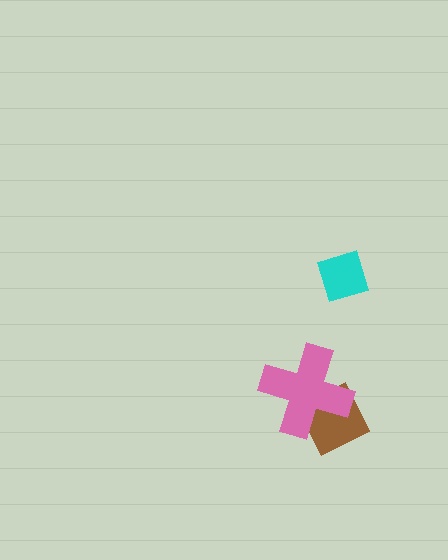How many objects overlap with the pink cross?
1 object overlaps with the pink cross.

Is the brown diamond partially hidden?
Yes, it is partially covered by another shape.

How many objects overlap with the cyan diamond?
0 objects overlap with the cyan diamond.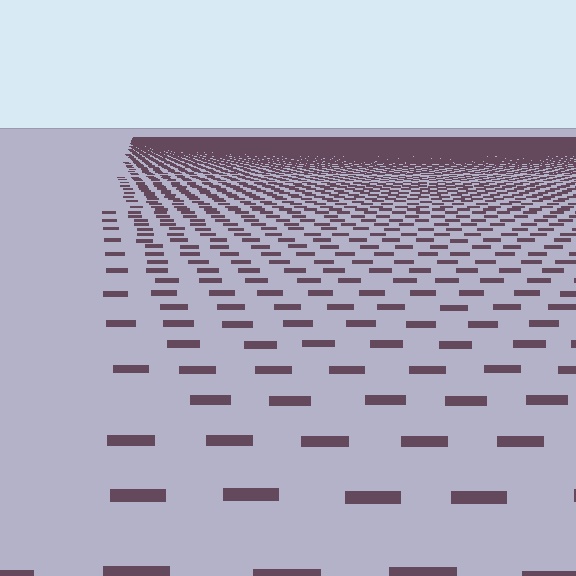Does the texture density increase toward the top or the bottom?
Density increases toward the top.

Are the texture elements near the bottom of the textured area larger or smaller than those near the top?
Larger. Near the bottom, elements are closer to the viewer and appear at a bigger on-screen size.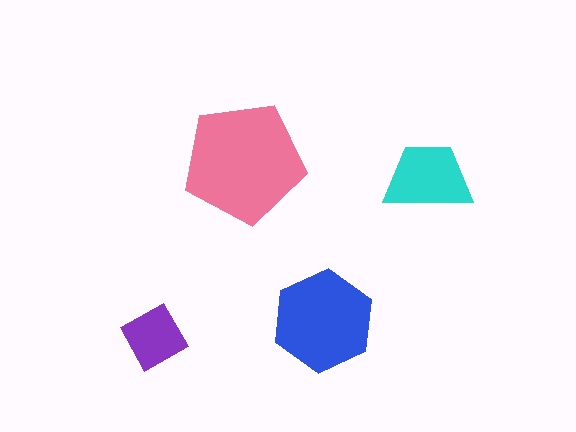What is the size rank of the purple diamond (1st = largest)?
4th.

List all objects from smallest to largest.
The purple diamond, the cyan trapezoid, the blue hexagon, the pink pentagon.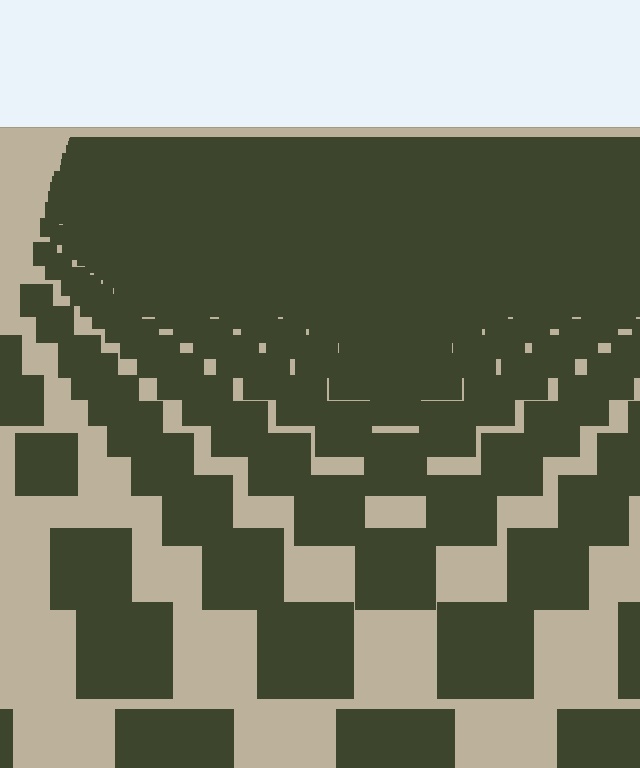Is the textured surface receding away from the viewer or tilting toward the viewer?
The surface is receding away from the viewer. Texture elements get smaller and denser toward the top.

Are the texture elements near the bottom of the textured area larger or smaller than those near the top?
Larger. Near the bottom, elements are closer to the viewer and appear at a bigger on-screen size.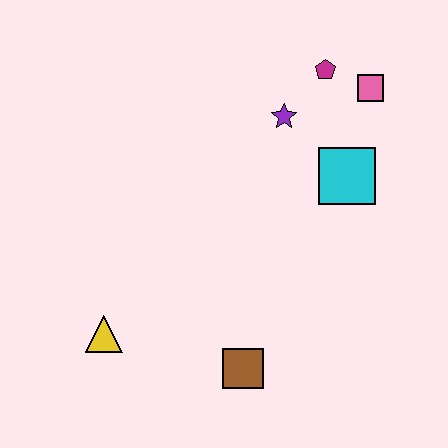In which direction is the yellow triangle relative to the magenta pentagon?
The yellow triangle is below the magenta pentagon.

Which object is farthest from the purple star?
The yellow triangle is farthest from the purple star.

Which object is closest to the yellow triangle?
The brown square is closest to the yellow triangle.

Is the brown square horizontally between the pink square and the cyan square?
No